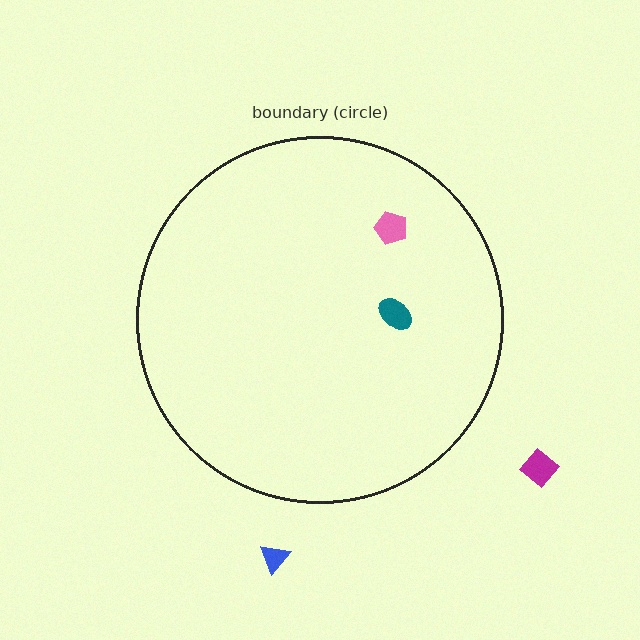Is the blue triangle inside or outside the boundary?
Outside.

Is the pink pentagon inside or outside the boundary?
Inside.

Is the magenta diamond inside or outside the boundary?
Outside.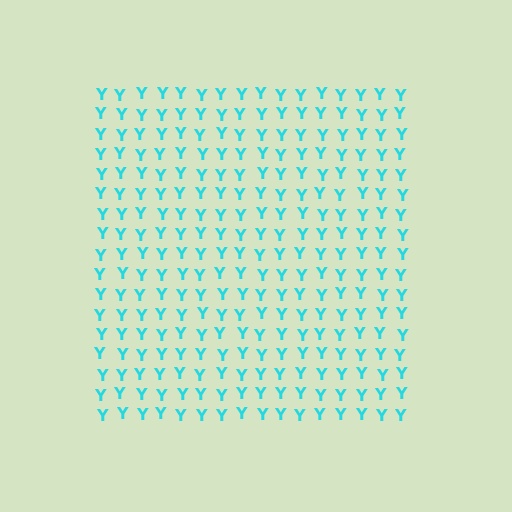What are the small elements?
The small elements are letter Y's.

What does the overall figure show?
The overall figure shows a square.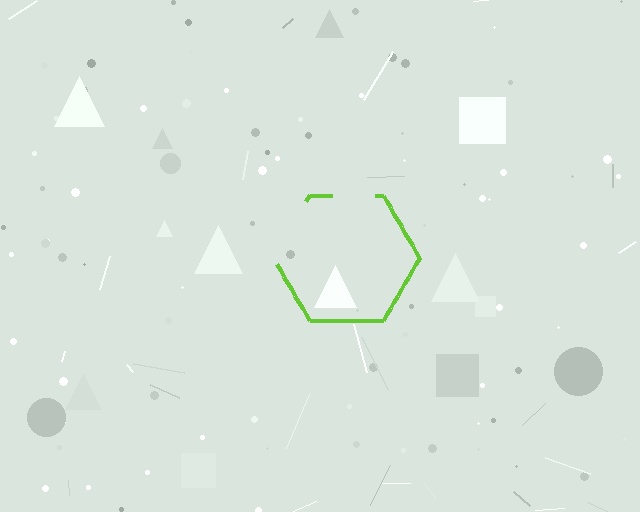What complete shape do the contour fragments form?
The contour fragments form a hexagon.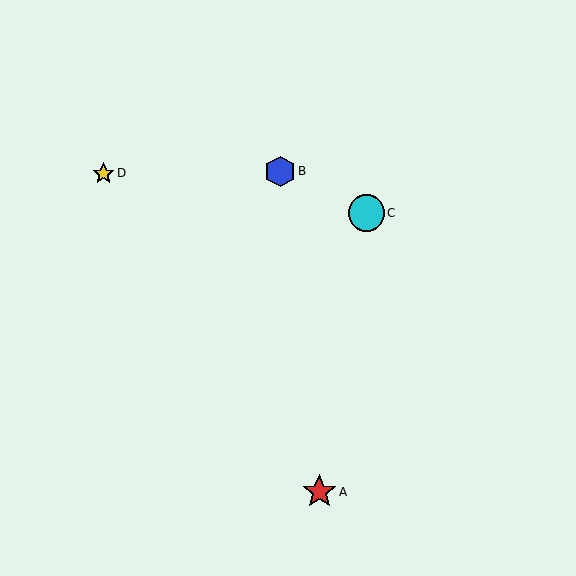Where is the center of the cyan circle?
The center of the cyan circle is at (366, 213).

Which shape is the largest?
The cyan circle (labeled C) is the largest.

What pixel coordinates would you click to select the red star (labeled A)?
Click at (319, 492) to select the red star A.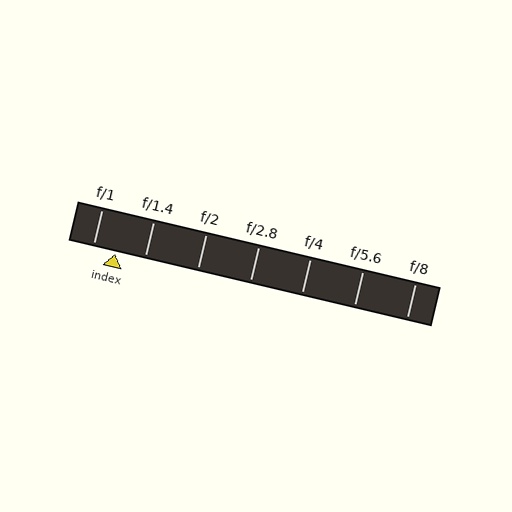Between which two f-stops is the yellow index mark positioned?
The index mark is between f/1 and f/1.4.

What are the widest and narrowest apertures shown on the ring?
The widest aperture shown is f/1 and the narrowest is f/8.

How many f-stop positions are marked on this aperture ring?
There are 7 f-stop positions marked.